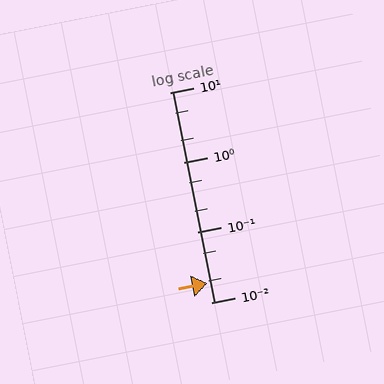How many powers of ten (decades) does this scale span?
The scale spans 3 decades, from 0.01 to 10.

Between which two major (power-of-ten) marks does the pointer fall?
The pointer is between 0.01 and 0.1.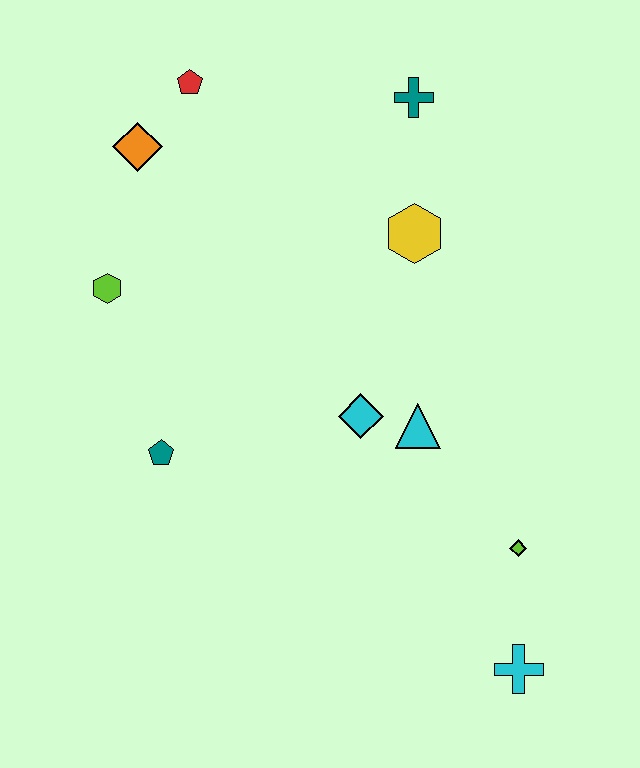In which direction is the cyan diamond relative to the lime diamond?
The cyan diamond is to the left of the lime diamond.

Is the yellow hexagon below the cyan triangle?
No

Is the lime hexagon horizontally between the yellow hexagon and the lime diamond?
No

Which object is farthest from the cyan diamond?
The red pentagon is farthest from the cyan diamond.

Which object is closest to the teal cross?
The yellow hexagon is closest to the teal cross.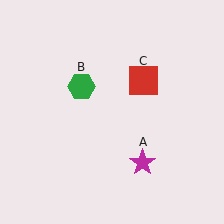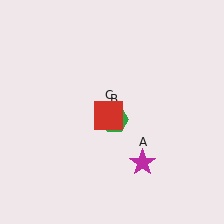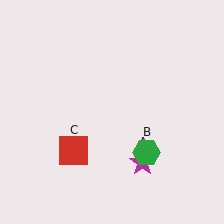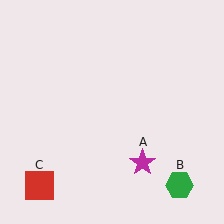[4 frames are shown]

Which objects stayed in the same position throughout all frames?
Magenta star (object A) remained stationary.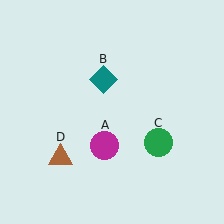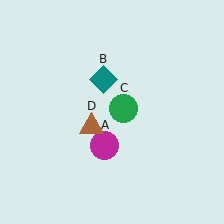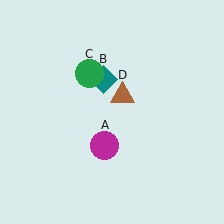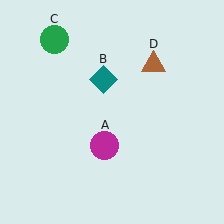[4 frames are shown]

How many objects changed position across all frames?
2 objects changed position: green circle (object C), brown triangle (object D).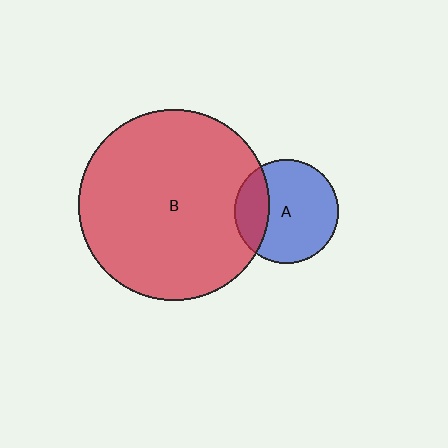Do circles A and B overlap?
Yes.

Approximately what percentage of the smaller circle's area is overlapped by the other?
Approximately 25%.